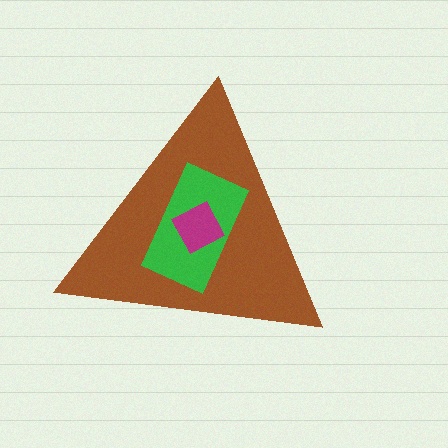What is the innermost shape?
The magenta square.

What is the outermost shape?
The brown triangle.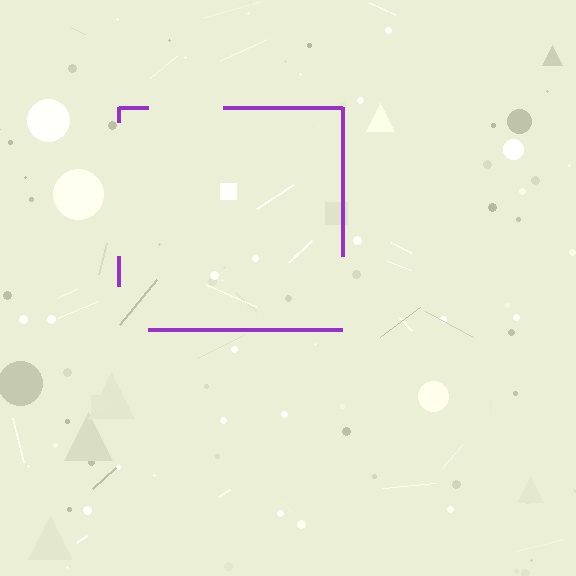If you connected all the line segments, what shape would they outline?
They would outline a square.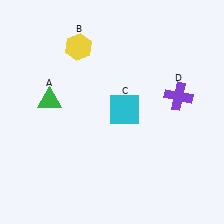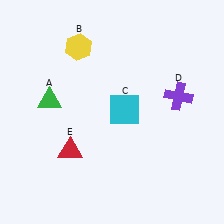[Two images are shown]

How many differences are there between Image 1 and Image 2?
There is 1 difference between the two images.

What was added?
A red triangle (E) was added in Image 2.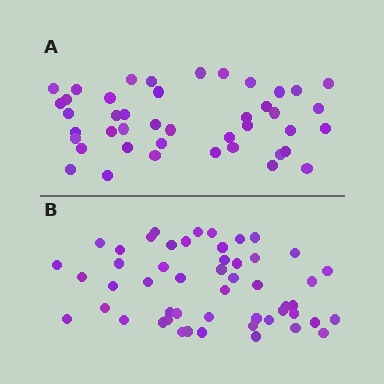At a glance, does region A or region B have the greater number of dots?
Region B (the bottom region) has more dots.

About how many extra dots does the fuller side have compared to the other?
Region B has roughly 8 or so more dots than region A.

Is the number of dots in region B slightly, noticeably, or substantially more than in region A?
Region B has only slightly more — the two regions are fairly close. The ratio is roughly 1.2 to 1.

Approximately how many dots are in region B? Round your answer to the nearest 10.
About 50 dots. (The exact count is 51, which rounds to 50.)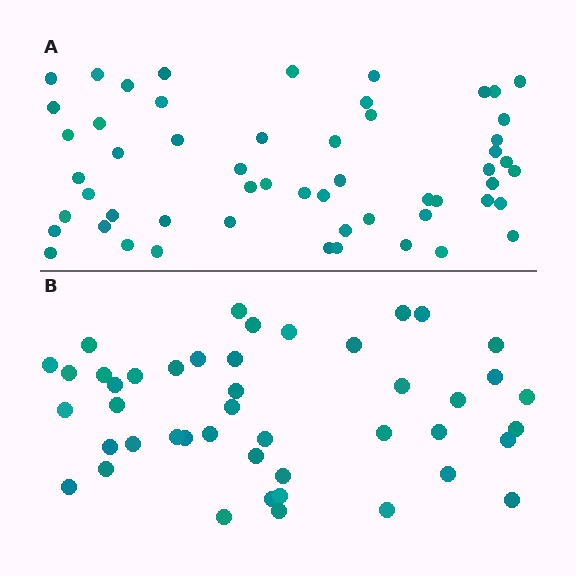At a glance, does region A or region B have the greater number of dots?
Region A (the top region) has more dots.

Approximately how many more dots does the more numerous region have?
Region A has roughly 10 or so more dots than region B.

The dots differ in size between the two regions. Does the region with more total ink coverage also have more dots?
No. Region B has more total ink coverage because its dots are larger, but region A actually contains more individual dots. Total area can be misleading — the number of items is what matters here.